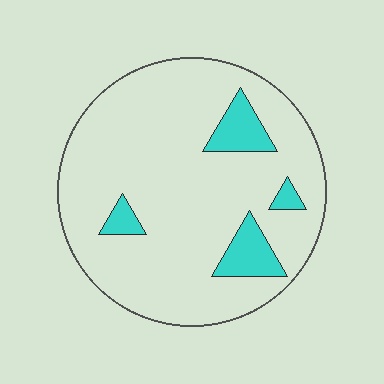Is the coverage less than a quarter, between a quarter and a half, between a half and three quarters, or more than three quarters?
Less than a quarter.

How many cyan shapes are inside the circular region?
4.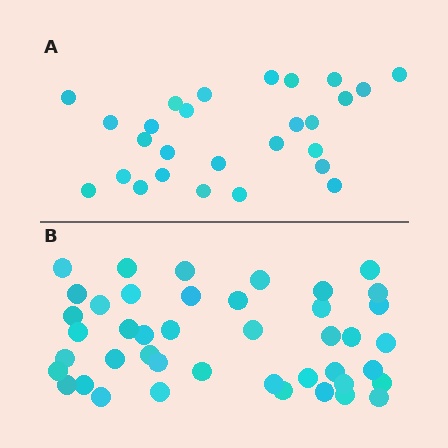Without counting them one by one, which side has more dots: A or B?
Region B (the bottom region) has more dots.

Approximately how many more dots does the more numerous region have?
Region B has approximately 15 more dots than region A.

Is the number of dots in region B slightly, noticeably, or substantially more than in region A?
Region B has substantially more. The ratio is roughly 1.6 to 1.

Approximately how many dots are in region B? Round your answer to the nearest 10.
About 40 dots. (The exact count is 43, which rounds to 40.)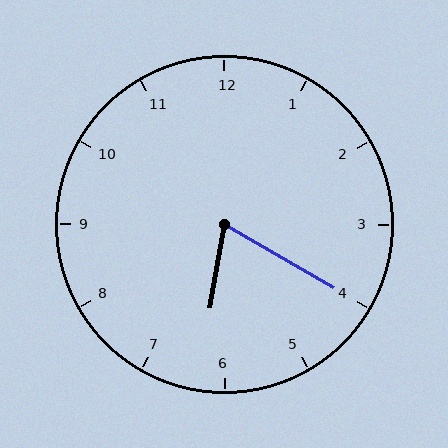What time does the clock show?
6:20.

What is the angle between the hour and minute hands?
Approximately 70 degrees.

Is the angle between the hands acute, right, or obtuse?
It is acute.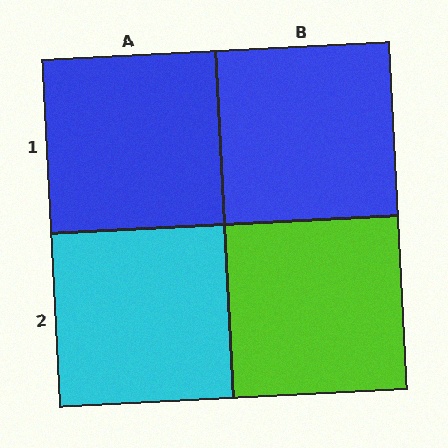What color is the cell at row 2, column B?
Lime.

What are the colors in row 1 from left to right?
Blue, blue.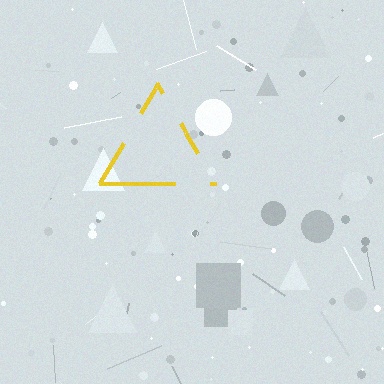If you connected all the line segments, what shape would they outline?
They would outline a triangle.